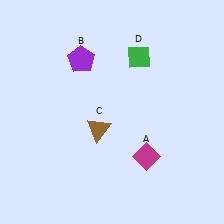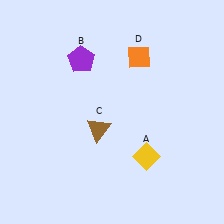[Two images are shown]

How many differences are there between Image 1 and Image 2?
There are 2 differences between the two images.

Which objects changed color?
A changed from magenta to yellow. D changed from green to orange.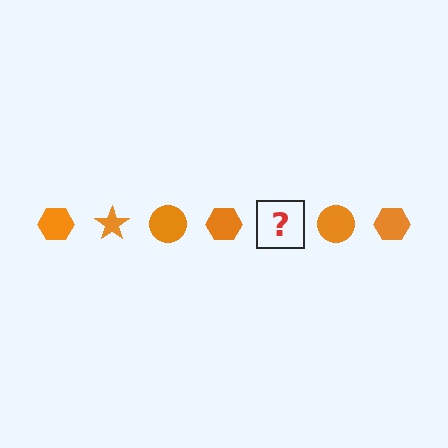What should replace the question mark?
The question mark should be replaced with an orange star.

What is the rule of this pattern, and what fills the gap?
The rule is that the pattern cycles through hexagon, star, circle shapes in orange. The gap should be filled with an orange star.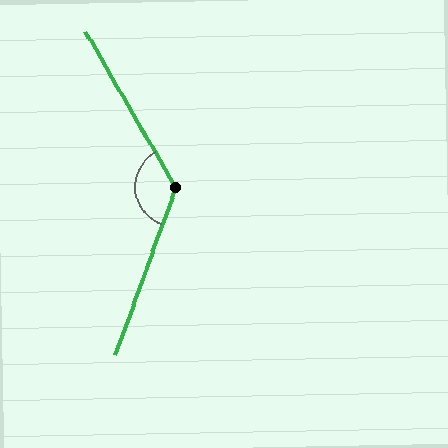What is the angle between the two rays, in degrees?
Approximately 130 degrees.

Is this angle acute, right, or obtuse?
It is obtuse.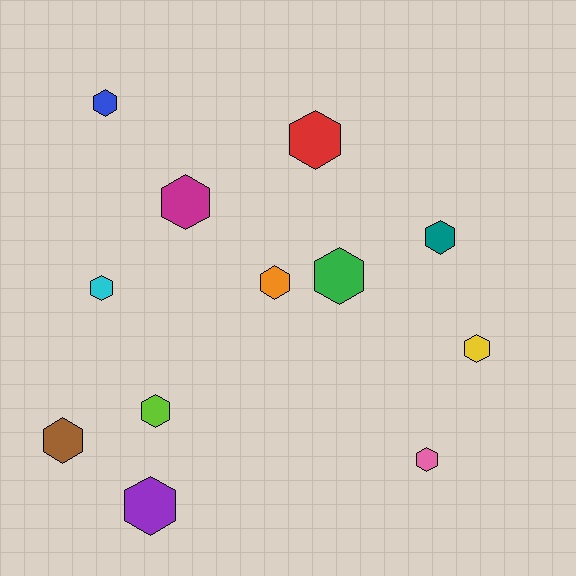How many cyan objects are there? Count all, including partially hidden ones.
There is 1 cyan object.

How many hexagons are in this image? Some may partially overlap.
There are 12 hexagons.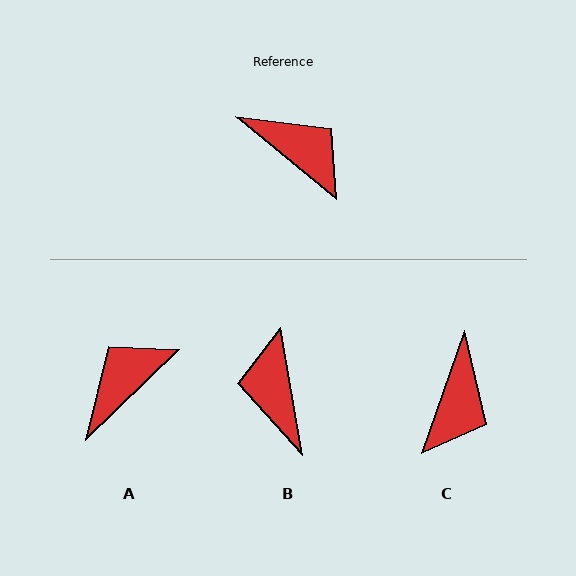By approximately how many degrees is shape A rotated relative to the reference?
Approximately 83 degrees counter-clockwise.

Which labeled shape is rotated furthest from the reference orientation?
B, about 139 degrees away.